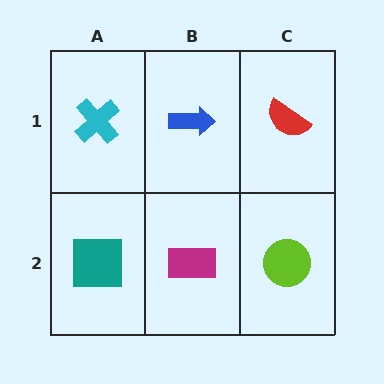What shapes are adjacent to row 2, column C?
A red semicircle (row 1, column C), a magenta rectangle (row 2, column B).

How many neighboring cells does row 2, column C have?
2.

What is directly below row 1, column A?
A teal square.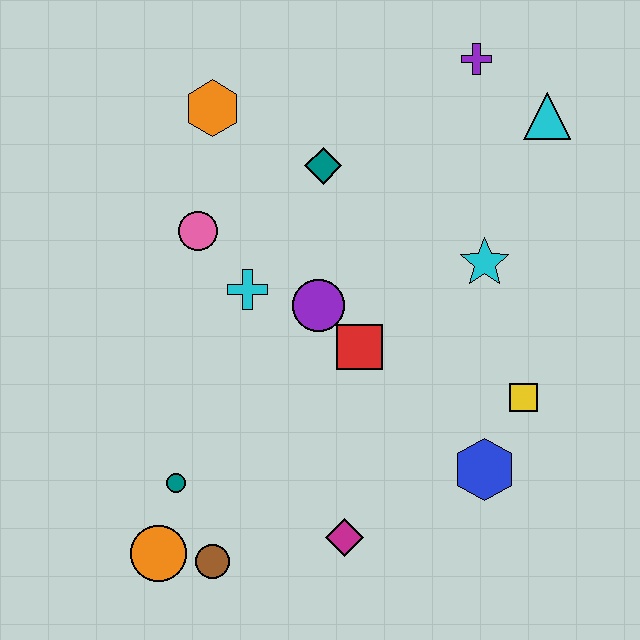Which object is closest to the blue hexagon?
The yellow square is closest to the blue hexagon.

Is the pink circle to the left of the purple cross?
Yes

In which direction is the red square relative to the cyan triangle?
The red square is below the cyan triangle.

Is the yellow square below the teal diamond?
Yes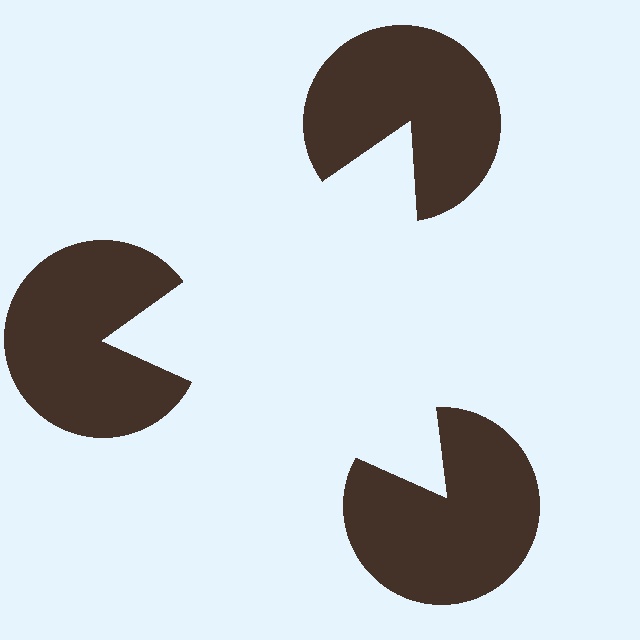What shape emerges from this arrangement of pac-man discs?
An illusory triangle — its edges are inferred from the aligned wedge cuts in the pac-man discs, not physically drawn.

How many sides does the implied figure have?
3 sides.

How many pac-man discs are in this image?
There are 3 — one at each vertex of the illusory triangle.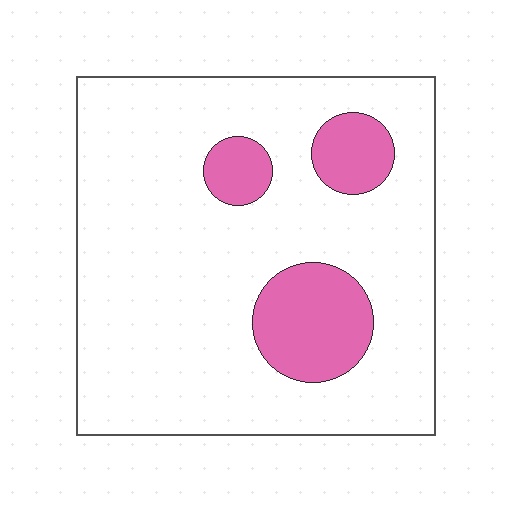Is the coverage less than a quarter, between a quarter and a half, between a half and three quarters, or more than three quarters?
Less than a quarter.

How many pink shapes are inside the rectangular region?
3.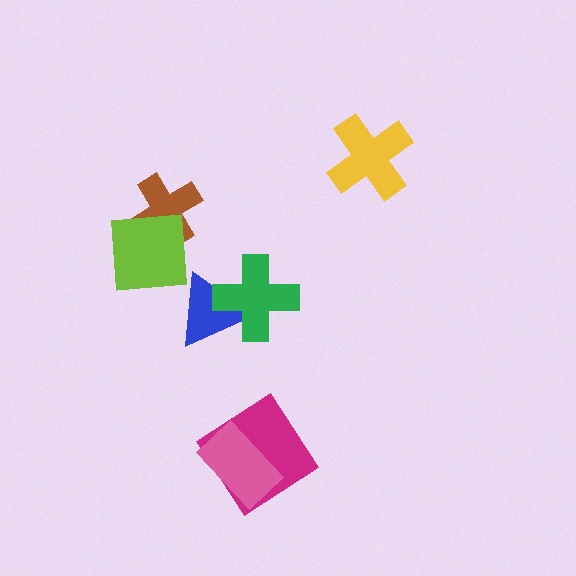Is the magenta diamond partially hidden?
Yes, it is partially covered by another shape.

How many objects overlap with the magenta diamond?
1 object overlaps with the magenta diamond.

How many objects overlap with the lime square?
1 object overlaps with the lime square.